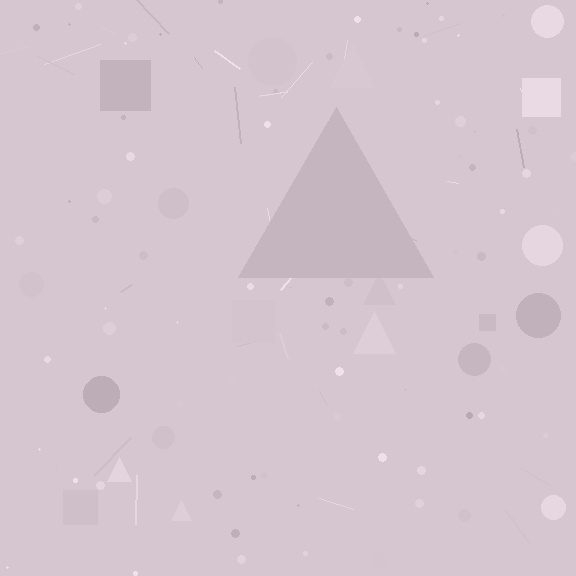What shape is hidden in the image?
A triangle is hidden in the image.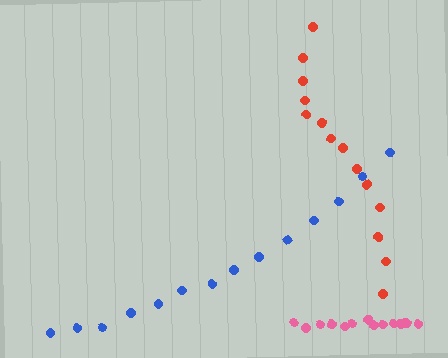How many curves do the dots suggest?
There are 3 distinct paths.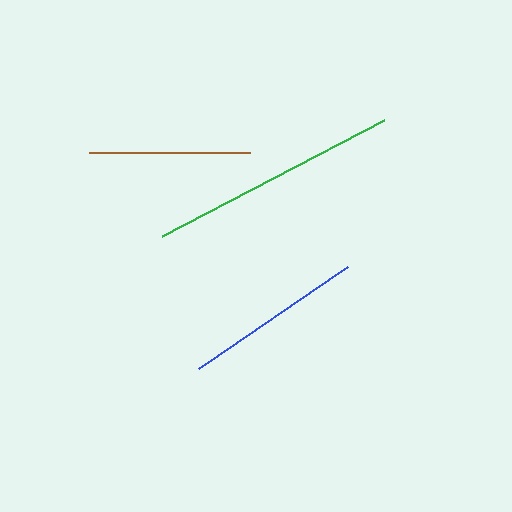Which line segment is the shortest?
The brown line is the shortest at approximately 161 pixels.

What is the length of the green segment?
The green segment is approximately 250 pixels long.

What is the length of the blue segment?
The blue segment is approximately 181 pixels long.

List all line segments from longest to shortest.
From longest to shortest: green, blue, brown.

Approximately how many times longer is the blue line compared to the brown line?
The blue line is approximately 1.1 times the length of the brown line.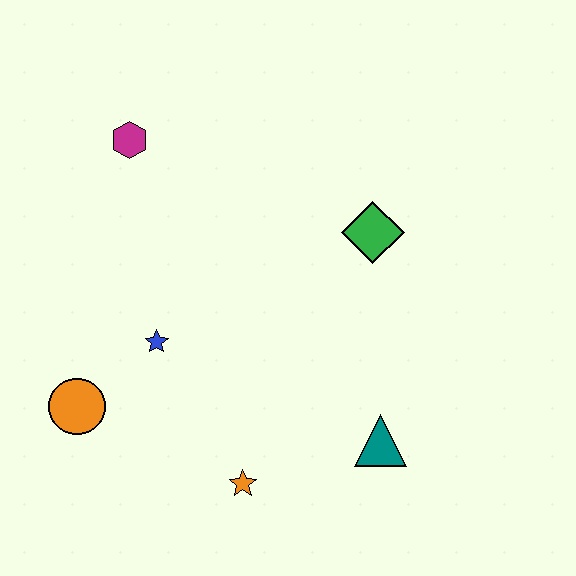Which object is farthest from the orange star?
The magenta hexagon is farthest from the orange star.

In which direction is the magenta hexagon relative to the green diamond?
The magenta hexagon is to the left of the green diamond.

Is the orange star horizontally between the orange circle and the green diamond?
Yes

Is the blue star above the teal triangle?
Yes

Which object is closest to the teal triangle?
The orange star is closest to the teal triangle.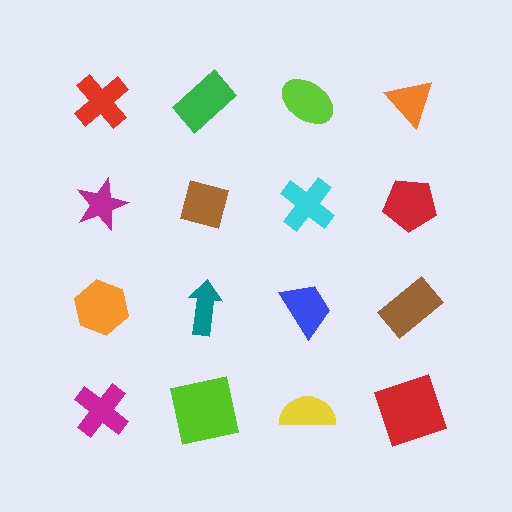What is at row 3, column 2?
A teal arrow.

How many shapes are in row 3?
4 shapes.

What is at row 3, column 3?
A blue trapezoid.